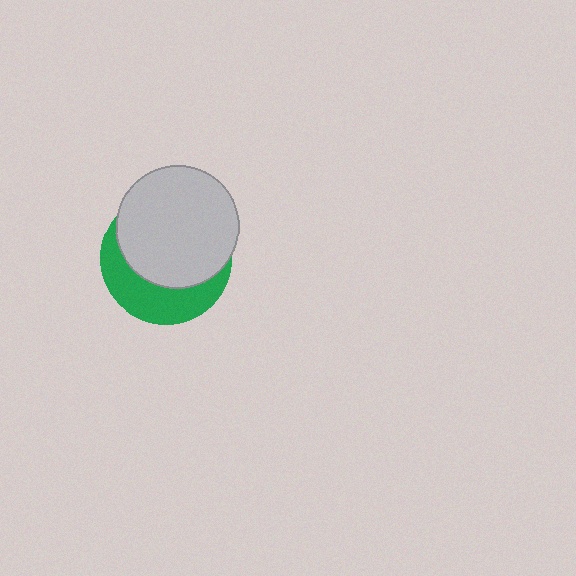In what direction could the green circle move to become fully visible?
The green circle could move down. That would shift it out from behind the light gray circle entirely.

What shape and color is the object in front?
The object in front is a light gray circle.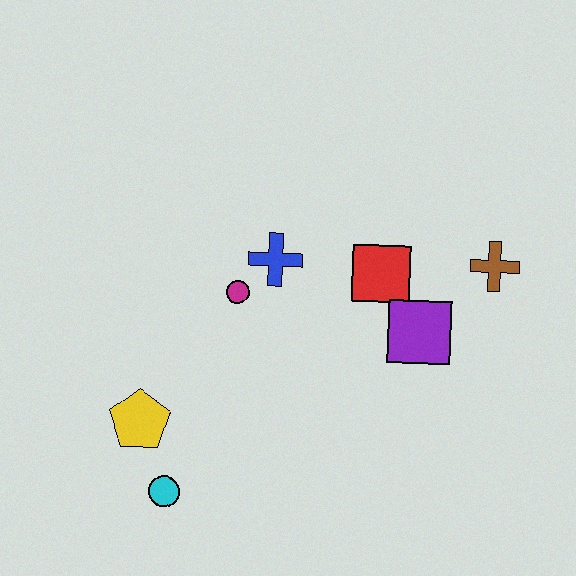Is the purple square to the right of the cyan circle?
Yes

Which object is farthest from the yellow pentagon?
The brown cross is farthest from the yellow pentagon.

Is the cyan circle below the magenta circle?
Yes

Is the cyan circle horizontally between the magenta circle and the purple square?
No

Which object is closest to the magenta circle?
The blue cross is closest to the magenta circle.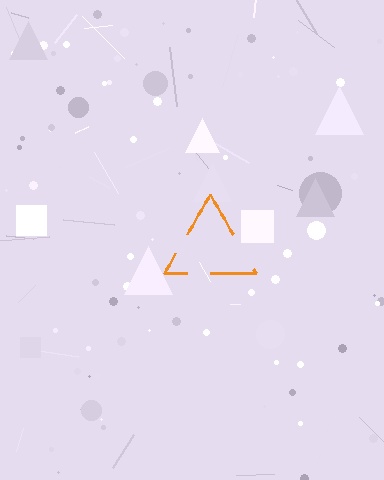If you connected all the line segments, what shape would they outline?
They would outline a triangle.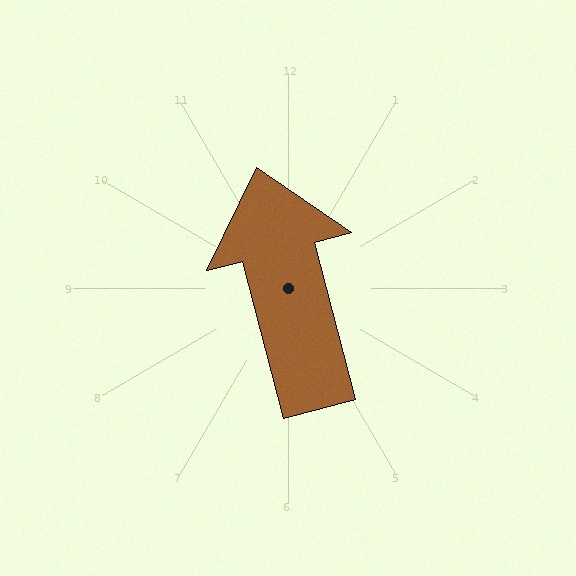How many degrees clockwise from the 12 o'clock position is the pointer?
Approximately 345 degrees.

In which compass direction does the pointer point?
North.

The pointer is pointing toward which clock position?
Roughly 12 o'clock.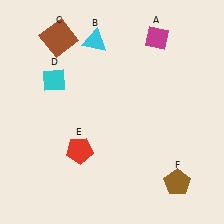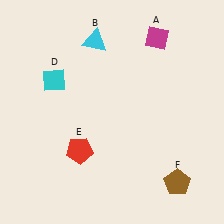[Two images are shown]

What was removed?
The brown square (C) was removed in Image 2.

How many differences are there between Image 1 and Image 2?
There is 1 difference between the two images.